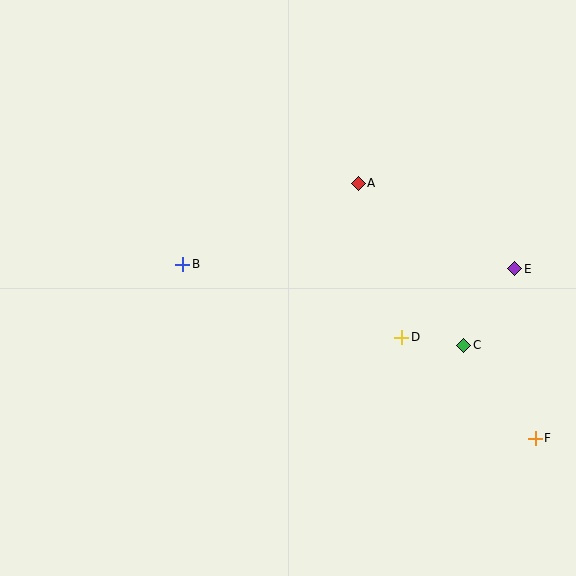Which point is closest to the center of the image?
Point B at (183, 264) is closest to the center.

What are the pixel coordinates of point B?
Point B is at (183, 264).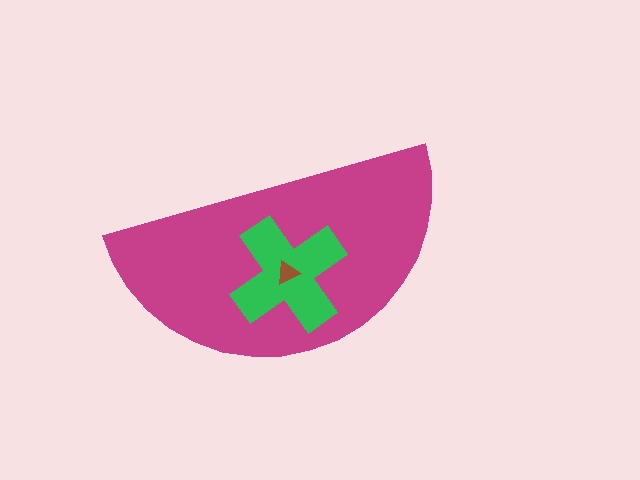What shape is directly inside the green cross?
The brown triangle.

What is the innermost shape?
The brown triangle.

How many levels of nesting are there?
3.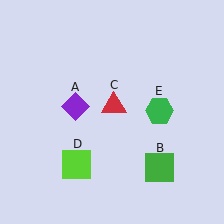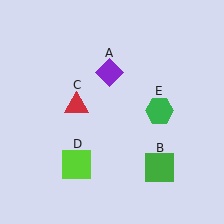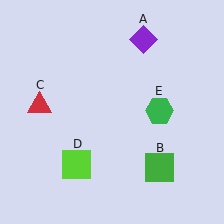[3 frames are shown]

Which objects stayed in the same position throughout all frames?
Green square (object B) and lime square (object D) and green hexagon (object E) remained stationary.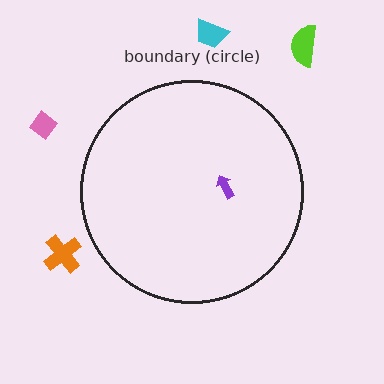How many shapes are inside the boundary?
1 inside, 4 outside.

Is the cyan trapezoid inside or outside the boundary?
Outside.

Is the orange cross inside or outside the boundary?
Outside.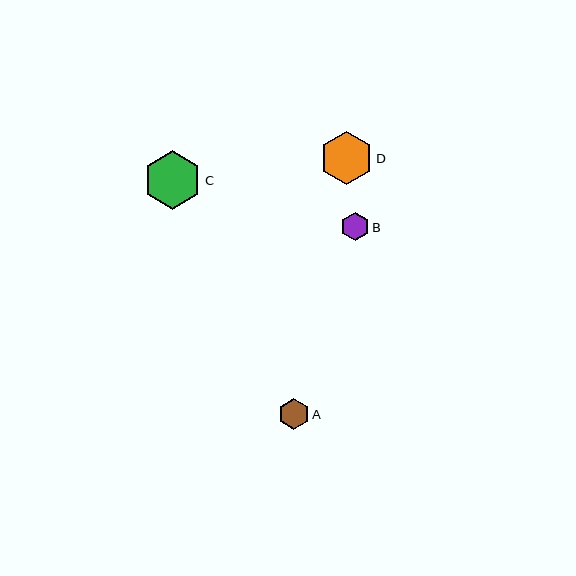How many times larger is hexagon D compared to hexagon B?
Hexagon D is approximately 1.9 times the size of hexagon B.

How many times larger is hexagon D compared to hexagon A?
Hexagon D is approximately 1.7 times the size of hexagon A.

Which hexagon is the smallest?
Hexagon B is the smallest with a size of approximately 28 pixels.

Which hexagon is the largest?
Hexagon C is the largest with a size of approximately 59 pixels.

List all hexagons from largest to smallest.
From largest to smallest: C, D, A, B.